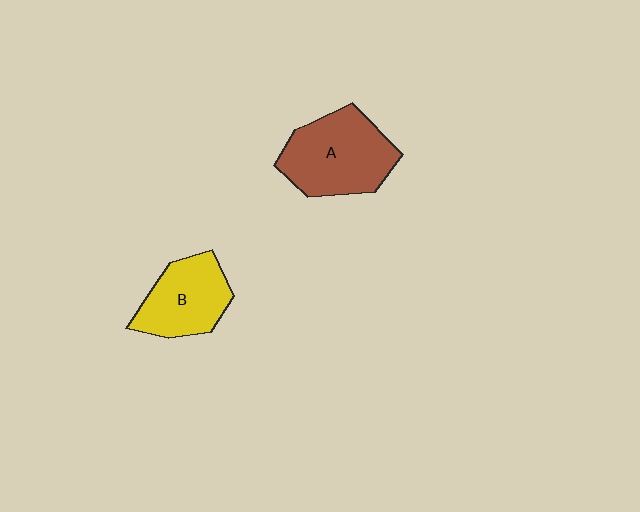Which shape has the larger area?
Shape A (brown).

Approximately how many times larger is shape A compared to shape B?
Approximately 1.3 times.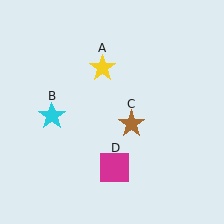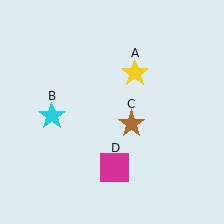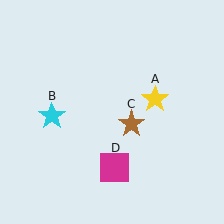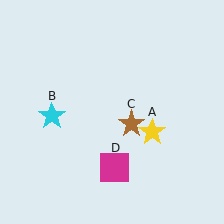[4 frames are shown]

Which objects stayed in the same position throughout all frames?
Cyan star (object B) and brown star (object C) and magenta square (object D) remained stationary.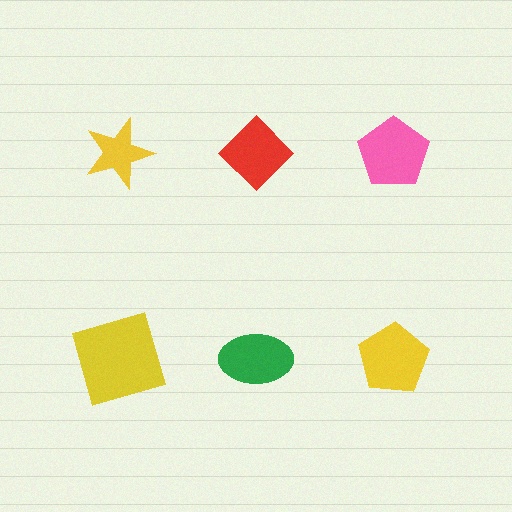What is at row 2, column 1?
A yellow square.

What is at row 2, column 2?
A green ellipse.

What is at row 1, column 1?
A yellow star.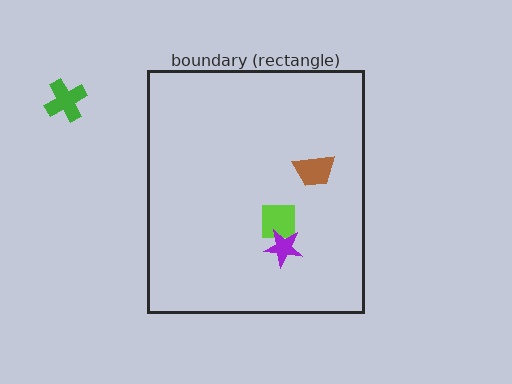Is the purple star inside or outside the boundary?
Inside.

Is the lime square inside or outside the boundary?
Inside.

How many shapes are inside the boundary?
3 inside, 1 outside.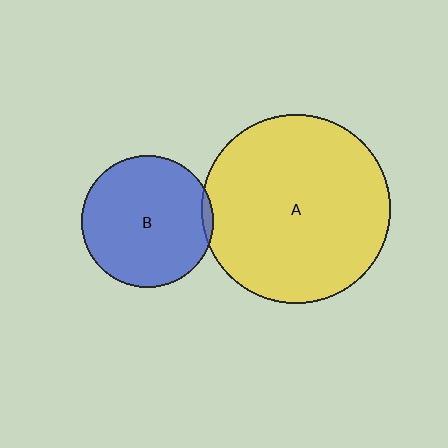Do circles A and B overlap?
Yes.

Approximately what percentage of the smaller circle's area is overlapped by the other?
Approximately 5%.